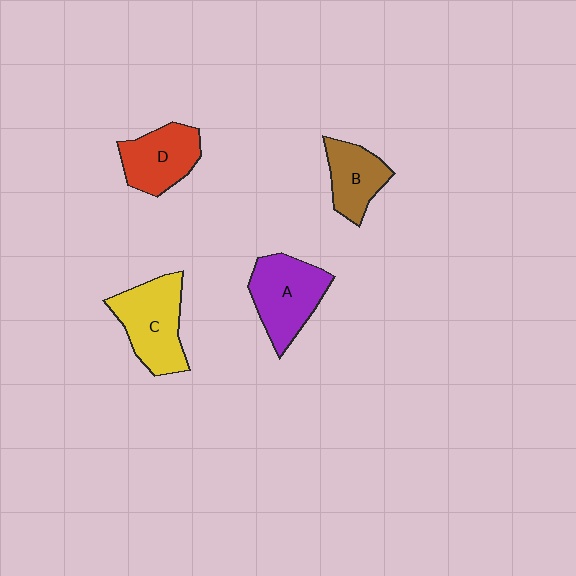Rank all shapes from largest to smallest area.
From largest to smallest: C (yellow), A (purple), D (red), B (brown).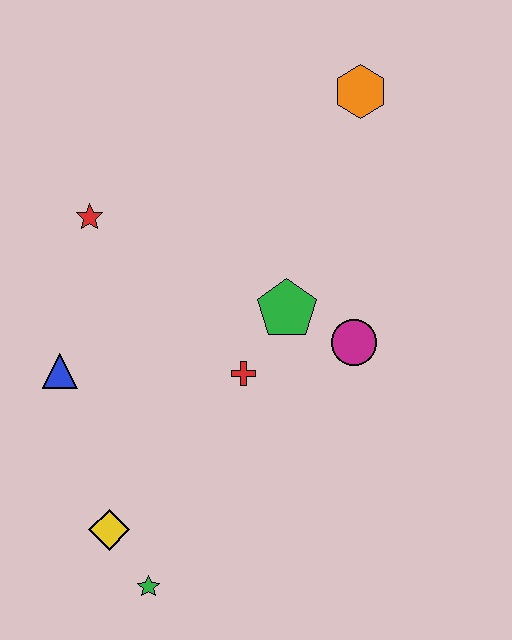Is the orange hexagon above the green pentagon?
Yes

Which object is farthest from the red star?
The green star is farthest from the red star.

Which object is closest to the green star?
The yellow diamond is closest to the green star.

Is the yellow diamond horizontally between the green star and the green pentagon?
No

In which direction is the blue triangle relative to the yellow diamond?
The blue triangle is above the yellow diamond.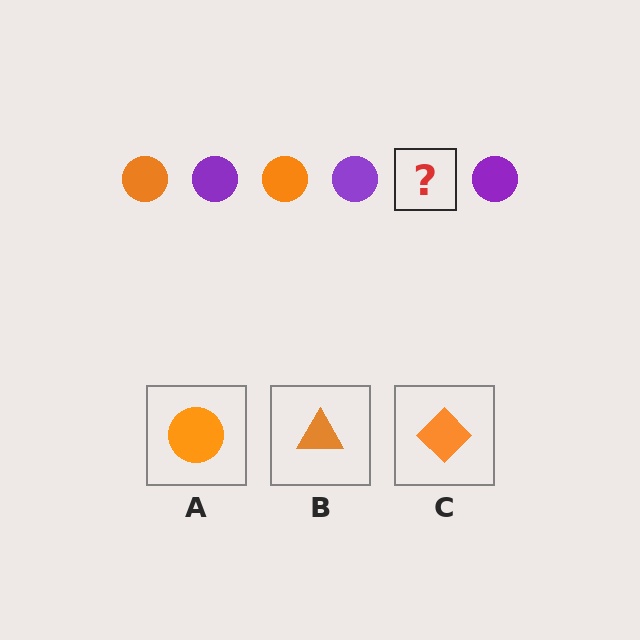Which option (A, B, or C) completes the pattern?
A.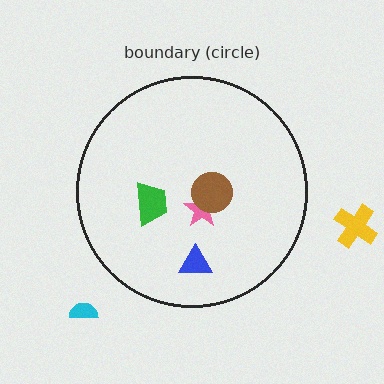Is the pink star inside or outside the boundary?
Inside.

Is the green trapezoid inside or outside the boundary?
Inside.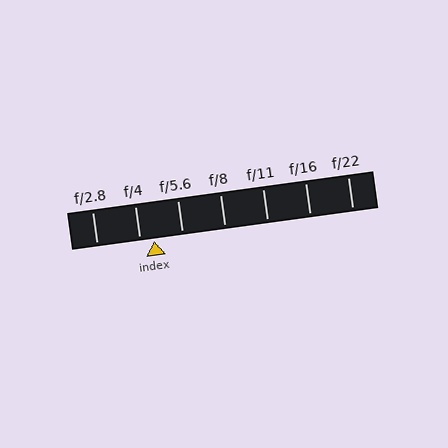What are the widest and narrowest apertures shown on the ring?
The widest aperture shown is f/2.8 and the narrowest is f/22.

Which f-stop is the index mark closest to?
The index mark is closest to f/4.